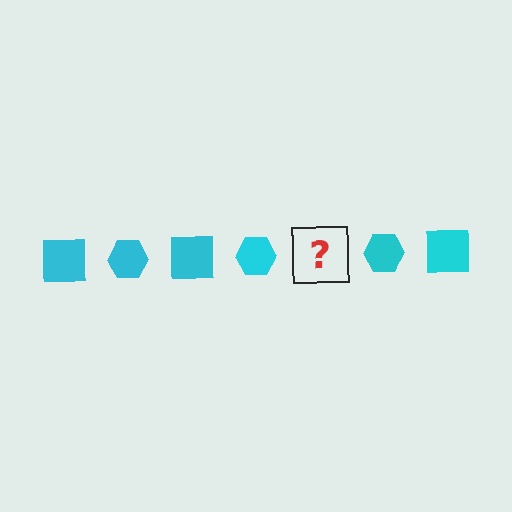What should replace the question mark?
The question mark should be replaced with a cyan square.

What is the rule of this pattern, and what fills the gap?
The rule is that the pattern cycles through square, hexagon shapes in cyan. The gap should be filled with a cyan square.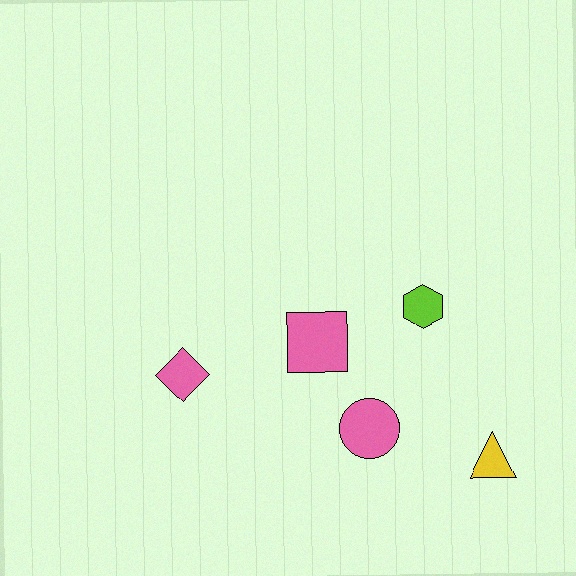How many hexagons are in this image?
There is 1 hexagon.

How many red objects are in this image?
There are no red objects.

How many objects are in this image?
There are 5 objects.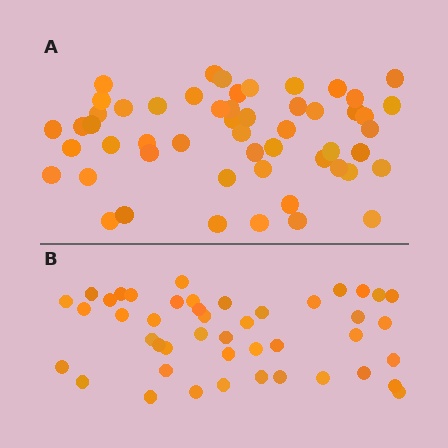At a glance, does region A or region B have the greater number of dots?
Region A (the top region) has more dots.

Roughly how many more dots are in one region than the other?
Region A has roughly 8 or so more dots than region B.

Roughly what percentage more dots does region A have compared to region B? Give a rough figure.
About 20% more.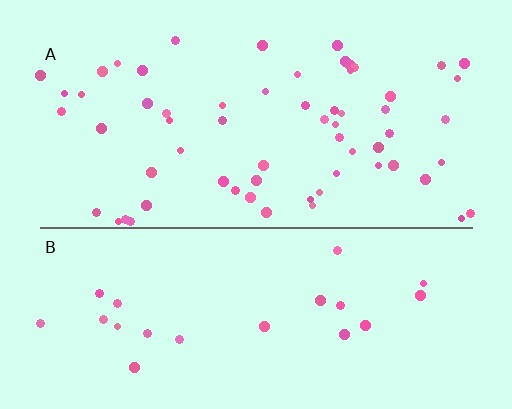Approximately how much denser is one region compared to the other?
Approximately 2.8× — region A over region B.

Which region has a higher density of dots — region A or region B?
A (the top).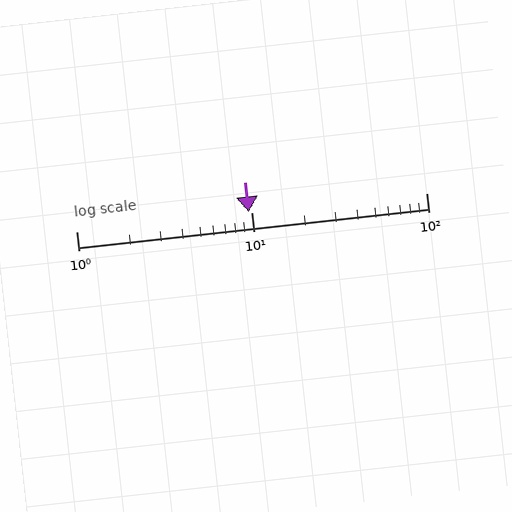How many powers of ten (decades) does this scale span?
The scale spans 2 decades, from 1 to 100.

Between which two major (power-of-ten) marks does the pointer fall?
The pointer is between 1 and 10.